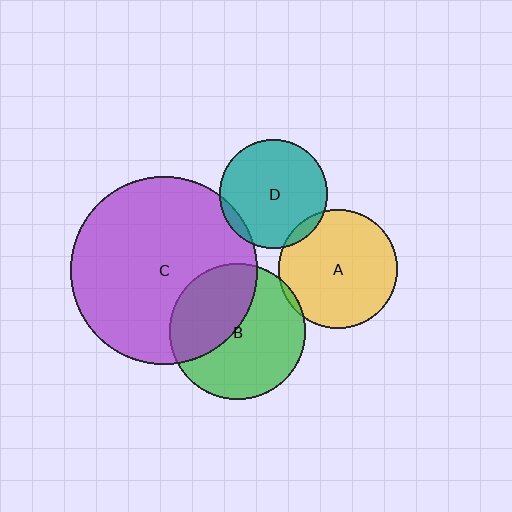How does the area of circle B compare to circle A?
Approximately 1.3 times.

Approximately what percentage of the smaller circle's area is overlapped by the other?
Approximately 5%.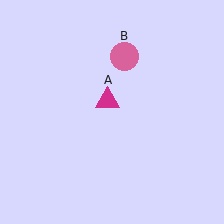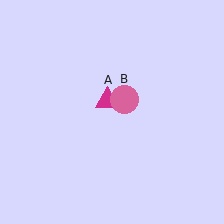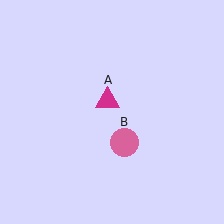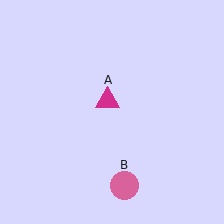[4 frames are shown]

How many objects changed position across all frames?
1 object changed position: pink circle (object B).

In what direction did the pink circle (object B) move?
The pink circle (object B) moved down.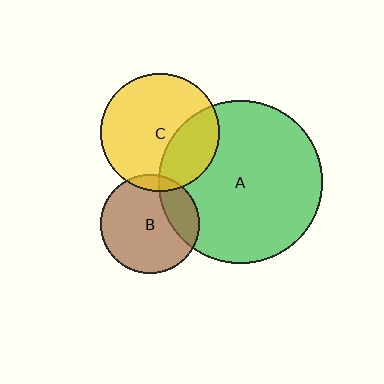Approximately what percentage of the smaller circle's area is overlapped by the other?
Approximately 10%.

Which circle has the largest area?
Circle A (green).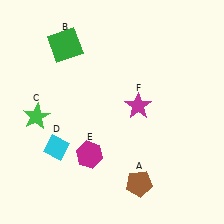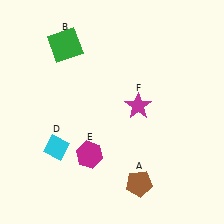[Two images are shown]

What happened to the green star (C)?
The green star (C) was removed in Image 2. It was in the bottom-left area of Image 1.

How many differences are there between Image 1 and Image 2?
There is 1 difference between the two images.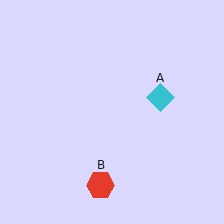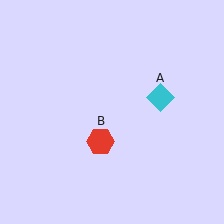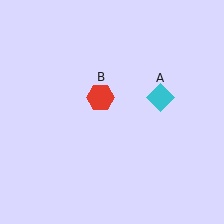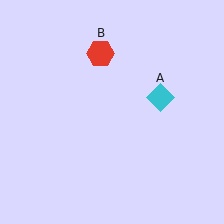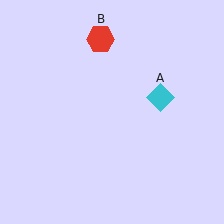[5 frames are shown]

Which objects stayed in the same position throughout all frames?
Cyan diamond (object A) remained stationary.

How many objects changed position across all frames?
1 object changed position: red hexagon (object B).